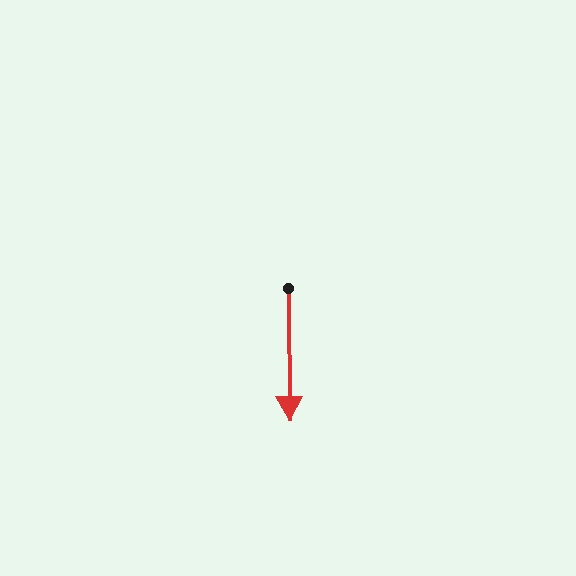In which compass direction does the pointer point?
South.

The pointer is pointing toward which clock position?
Roughly 6 o'clock.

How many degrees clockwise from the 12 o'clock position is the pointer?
Approximately 179 degrees.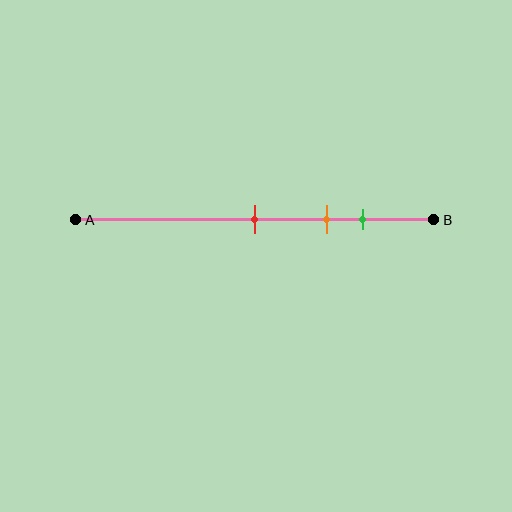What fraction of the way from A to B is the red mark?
The red mark is approximately 50% (0.5) of the way from A to B.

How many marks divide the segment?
There are 3 marks dividing the segment.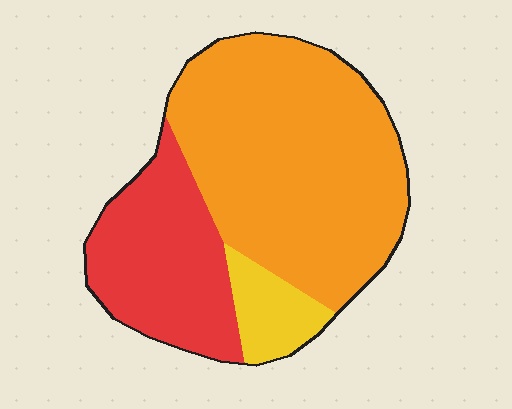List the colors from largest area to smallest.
From largest to smallest: orange, red, yellow.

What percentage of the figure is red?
Red covers about 30% of the figure.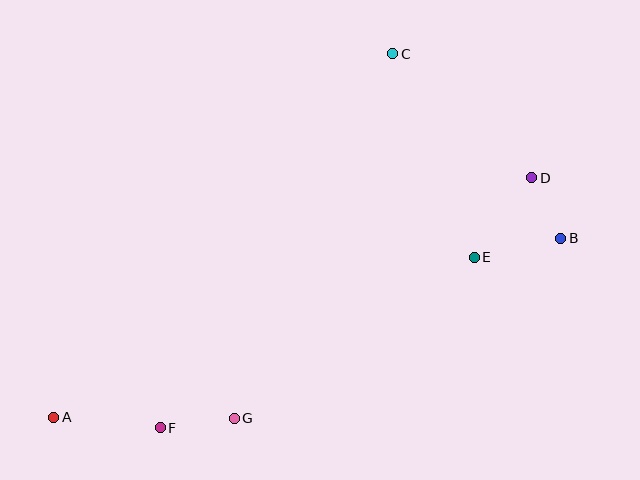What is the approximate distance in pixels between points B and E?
The distance between B and E is approximately 89 pixels.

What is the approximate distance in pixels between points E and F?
The distance between E and F is approximately 357 pixels.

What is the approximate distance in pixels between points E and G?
The distance between E and G is approximately 289 pixels.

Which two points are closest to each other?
Points B and D are closest to each other.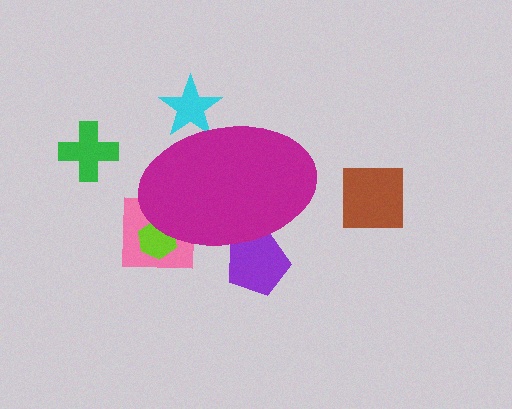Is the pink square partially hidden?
Yes, the pink square is partially hidden behind the magenta ellipse.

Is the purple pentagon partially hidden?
Yes, the purple pentagon is partially hidden behind the magenta ellipse.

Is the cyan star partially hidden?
Yes, the cyan star is partially hidden behind the magenta ellipse.